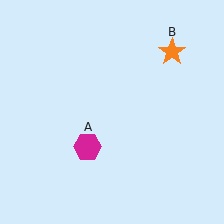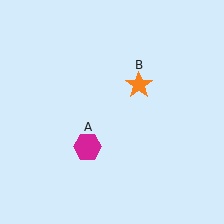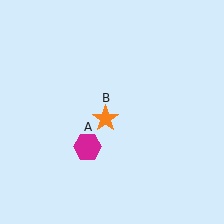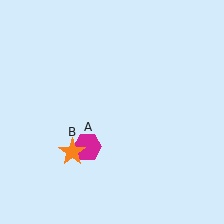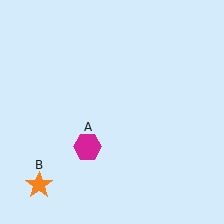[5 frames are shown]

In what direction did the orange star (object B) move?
The orange star (object B) moved down and to the left.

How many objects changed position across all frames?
1 object changed position: orange star (object B).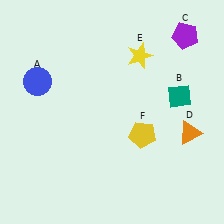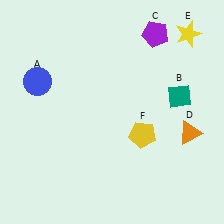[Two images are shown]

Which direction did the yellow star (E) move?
The yellow star (E) moved right.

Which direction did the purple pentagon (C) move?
The purple pentagon (C) moved left.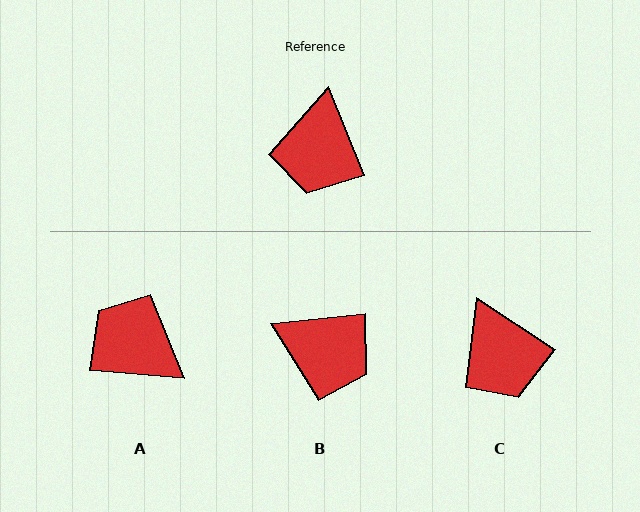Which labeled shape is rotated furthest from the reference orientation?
A, about 117 degrees away.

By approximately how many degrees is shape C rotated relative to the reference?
Approximately 35 degrees counter-clockwise.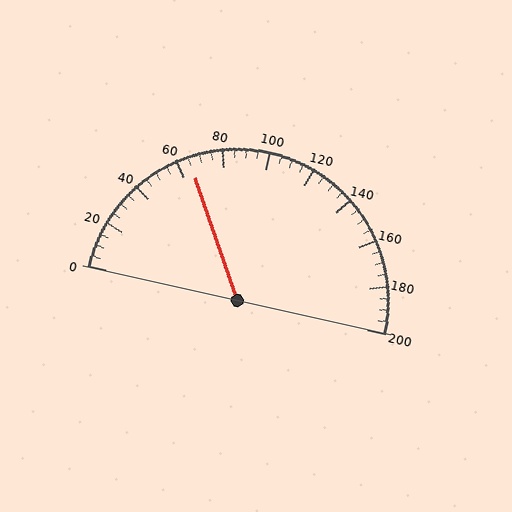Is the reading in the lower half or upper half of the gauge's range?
The reading is in the lower half of the range (0 to 200).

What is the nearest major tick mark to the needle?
The nearest major tick mark is 60.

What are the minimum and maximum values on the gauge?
The gauge ranges from 0 to 200.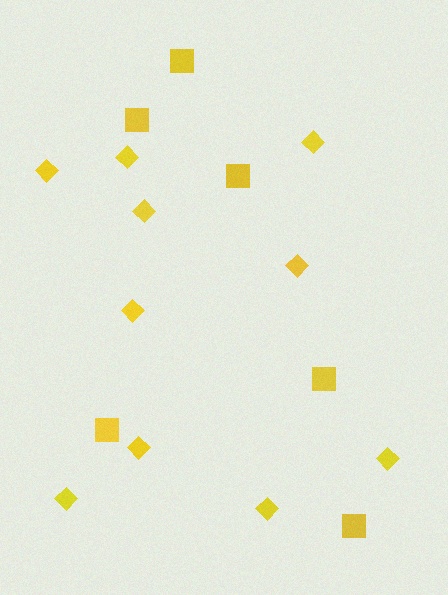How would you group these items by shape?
There are 2 groups: one group of diamonds (10) and one group of squares (6).